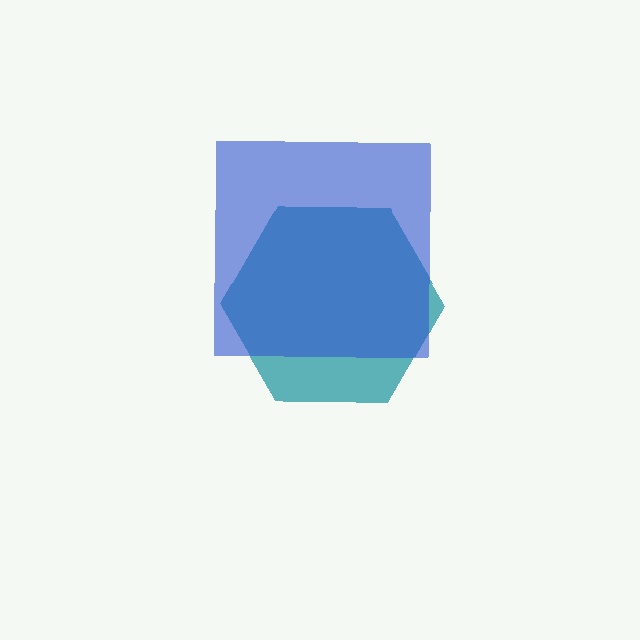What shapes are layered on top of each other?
The layered shapes are: a teal hexagon, a blue square.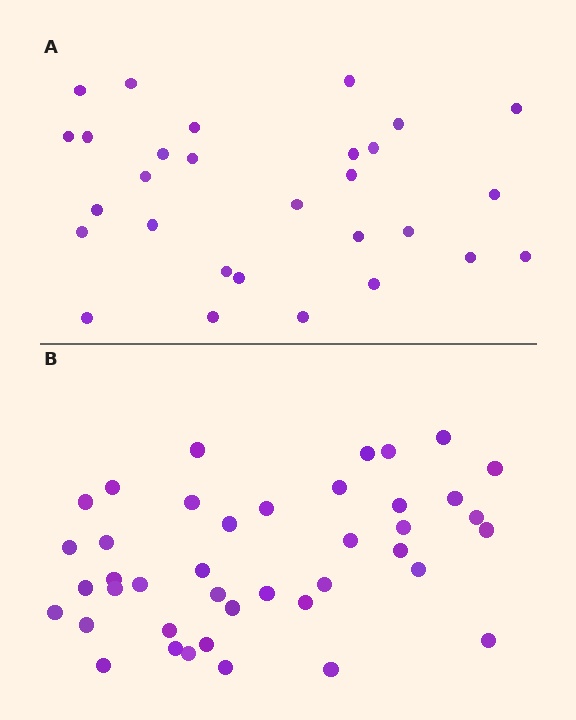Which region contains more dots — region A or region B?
Region B (the bottom region) has more dots.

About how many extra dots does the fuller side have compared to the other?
Region B has roughly 12 or so more dots than region A.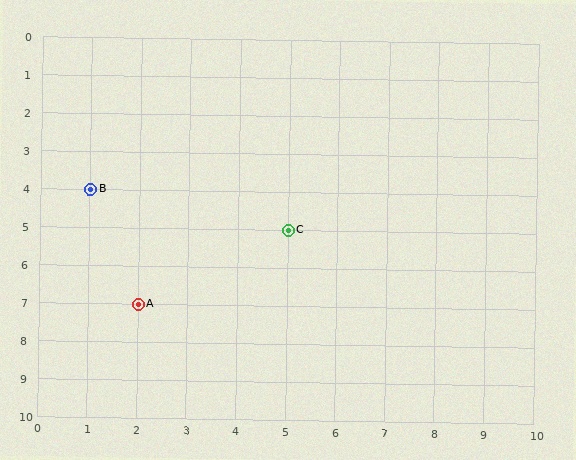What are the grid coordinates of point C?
Point C is at grid coordinates (5, 5).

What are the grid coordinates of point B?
Point B is at grid coordinates (1, 4).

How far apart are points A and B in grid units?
Points A and B are 1 column and 3 rows apart (about 3.2 grid units diagonally).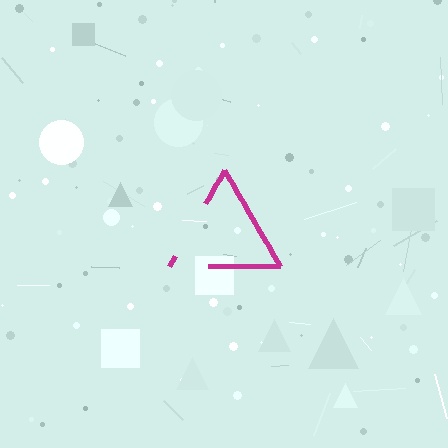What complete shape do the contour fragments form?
The contour fragments form a triangle.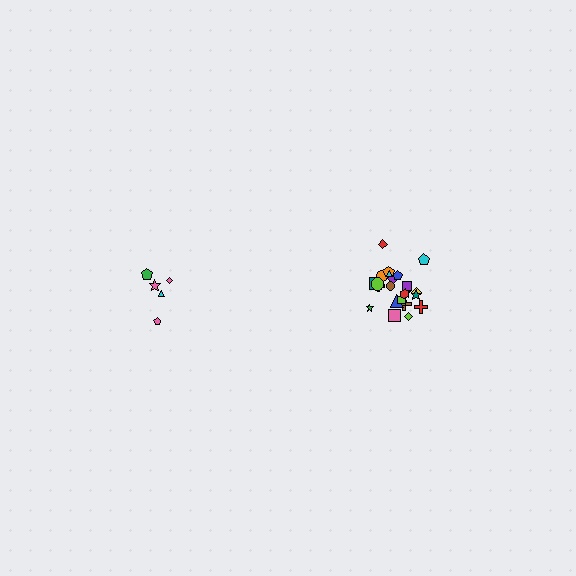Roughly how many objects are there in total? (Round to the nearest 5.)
Roughly 30 objects in total.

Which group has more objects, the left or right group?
The right group.